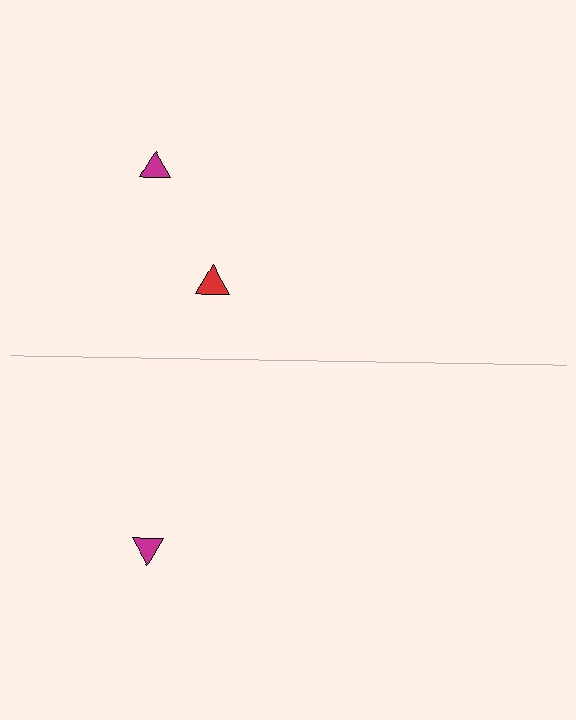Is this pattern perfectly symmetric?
No, the pattern is not perfectly symmetric. A red triangle is missing from the bottom side.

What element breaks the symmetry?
A red triangle is missing from the bottom side.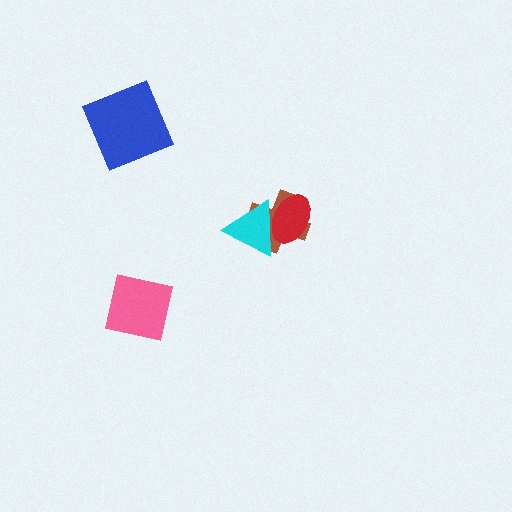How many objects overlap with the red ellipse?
2 objects overlap with the red ellipse.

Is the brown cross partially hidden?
Yes, it is partially covered by another shape.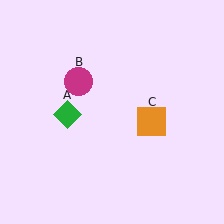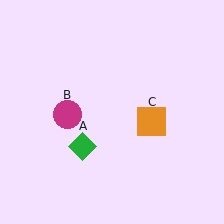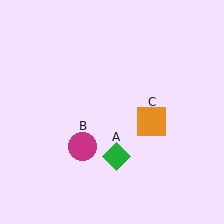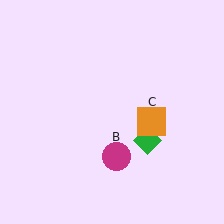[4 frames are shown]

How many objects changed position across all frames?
2 objects changed position: green diamond (object A), magenta circle (object B).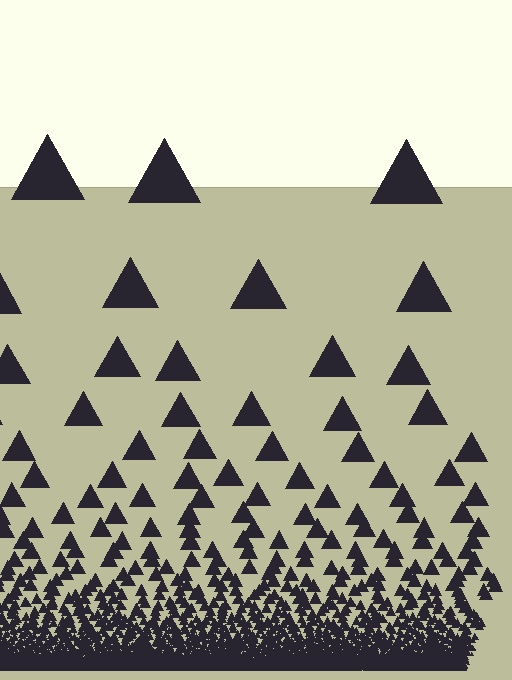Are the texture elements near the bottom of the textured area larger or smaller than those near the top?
Smaller. The gradient is inverted — elements near the bottom are smaller and denser.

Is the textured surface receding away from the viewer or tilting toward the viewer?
The surface appears to tilt toward the viewer. Texture elements get larger and sparser toward the top.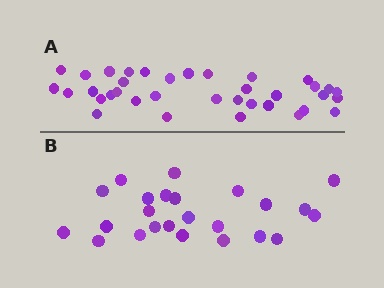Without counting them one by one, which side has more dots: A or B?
Region A (the top region) has more dots.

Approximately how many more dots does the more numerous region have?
Region A has roughly 12 or so more dots than region B.